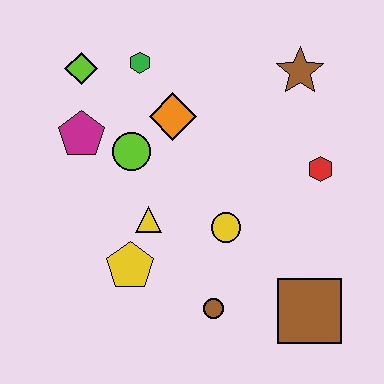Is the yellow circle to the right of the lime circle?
Yes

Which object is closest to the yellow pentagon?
The yellow triangle is closest to the yellow pentagon.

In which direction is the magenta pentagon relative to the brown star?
The magenta pentagon is to the left of the brown star.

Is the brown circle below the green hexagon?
Yes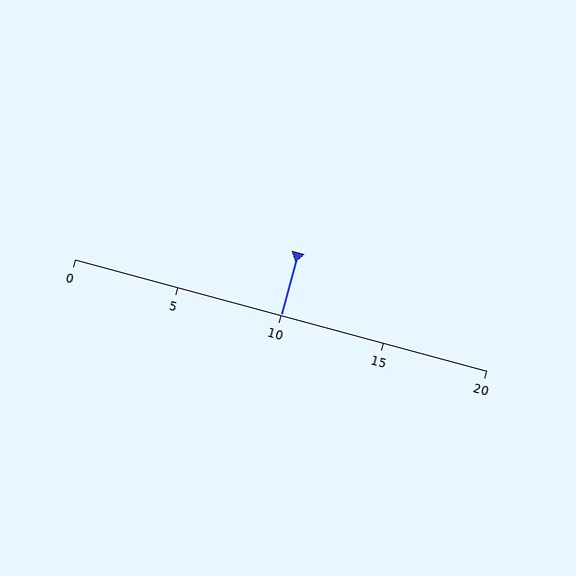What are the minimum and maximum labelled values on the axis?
The axis runs from 0 to 20.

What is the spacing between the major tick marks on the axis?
The major ticks are spaced 5 apart.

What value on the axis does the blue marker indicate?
The marker indicates approximately 10.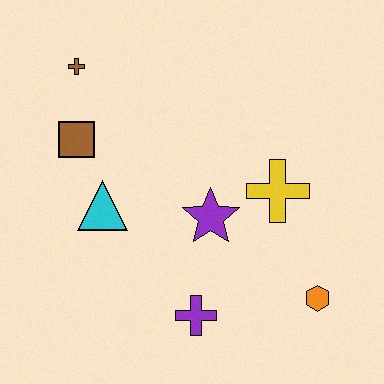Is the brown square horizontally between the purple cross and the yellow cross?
No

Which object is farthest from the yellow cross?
The brown cross is farthest from the yellow cross.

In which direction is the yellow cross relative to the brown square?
The yellow cross is to the right of the brown square.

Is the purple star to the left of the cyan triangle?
No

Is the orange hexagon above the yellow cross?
No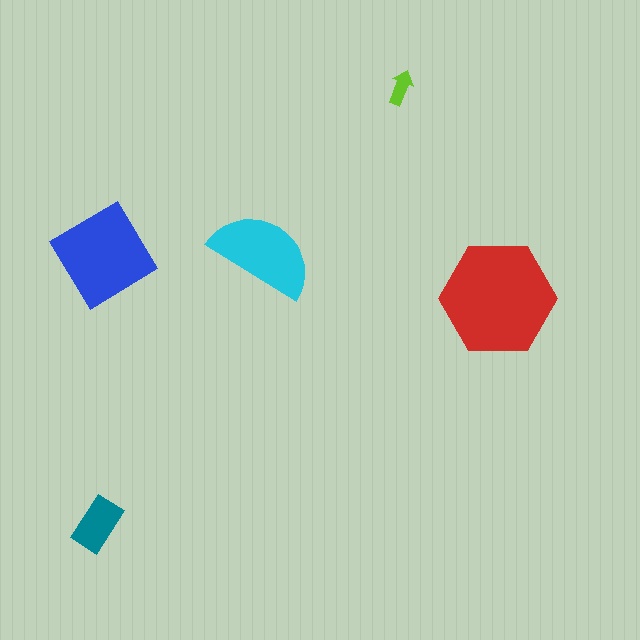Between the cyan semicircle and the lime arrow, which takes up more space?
The cyan semicircle.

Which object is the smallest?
The lime arrow.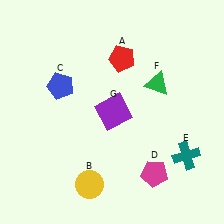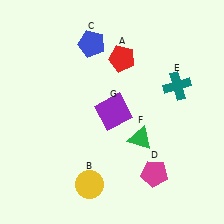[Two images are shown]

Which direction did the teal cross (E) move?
The teal cross (E) moved up.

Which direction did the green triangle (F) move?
The green triangle (F) moved down.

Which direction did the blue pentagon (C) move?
The blue pentagon (C) moved up.